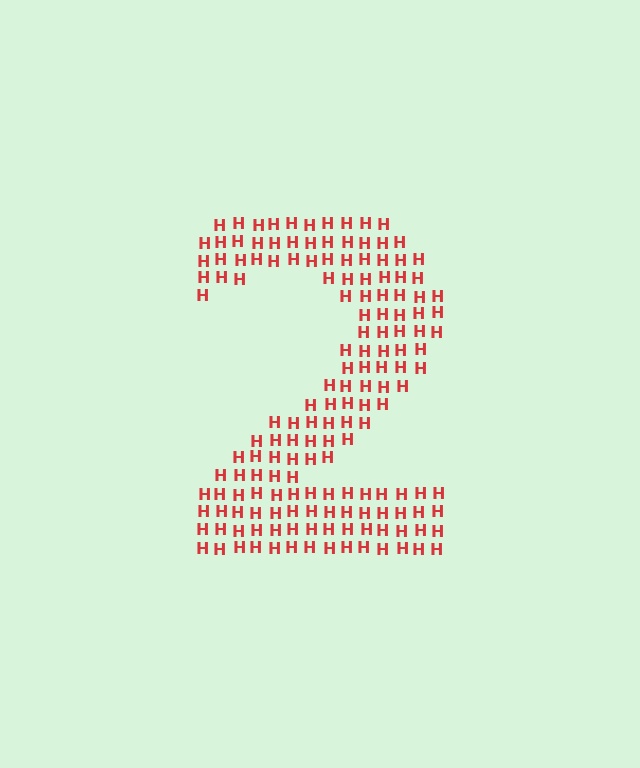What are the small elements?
The small elements are letter H's.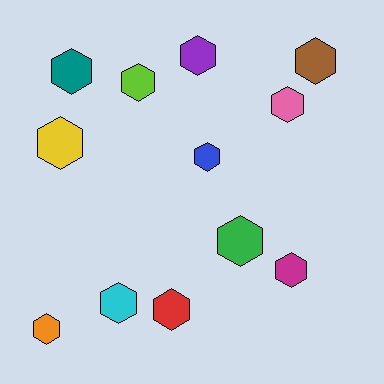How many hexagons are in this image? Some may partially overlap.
There are 12 hexagons.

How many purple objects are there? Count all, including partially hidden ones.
There is 1 purple object.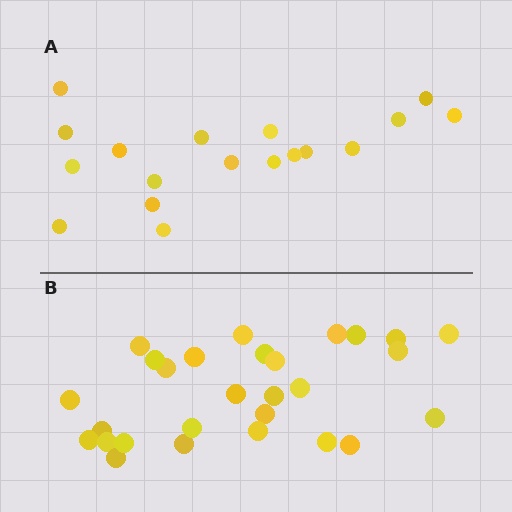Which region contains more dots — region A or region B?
Region B (the bottom region) has more dots.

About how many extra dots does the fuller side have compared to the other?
Region B has roughly 10 or so more dots than region A.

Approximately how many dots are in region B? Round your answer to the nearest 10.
About 30 dots. (The exact count is 28, which rounds to 30.)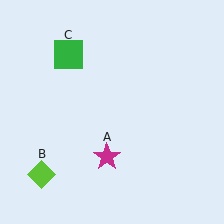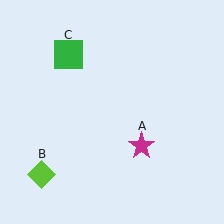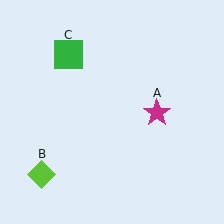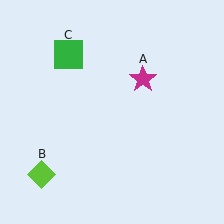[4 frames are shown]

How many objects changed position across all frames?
1 object changed position: magenta star (object A).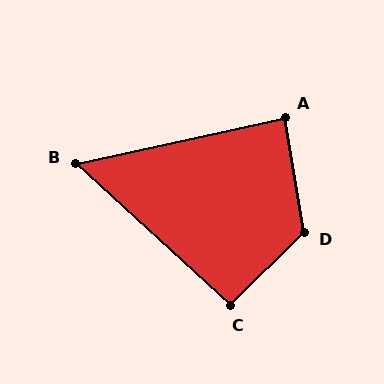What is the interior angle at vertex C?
Approximately 93 degrees (approximately right).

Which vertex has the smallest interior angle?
B, at approximately 55 degrees.